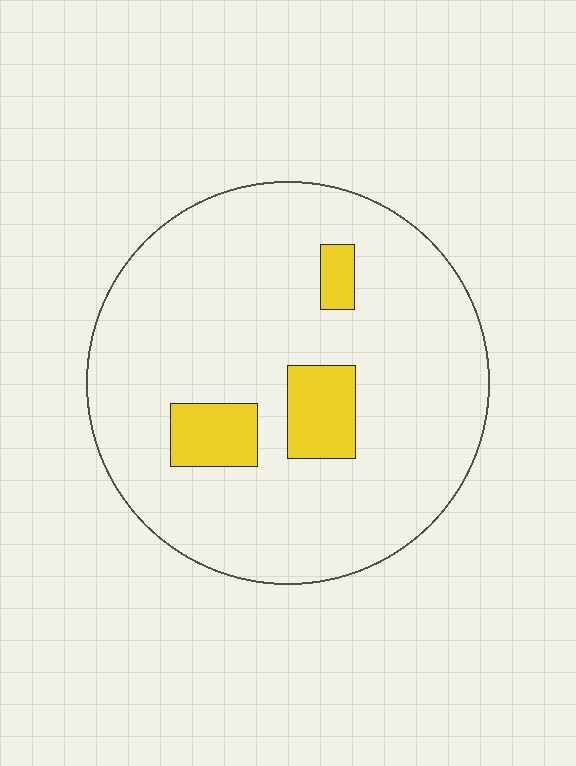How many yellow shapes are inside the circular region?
3.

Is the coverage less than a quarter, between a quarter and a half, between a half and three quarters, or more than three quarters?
Less than a quarter.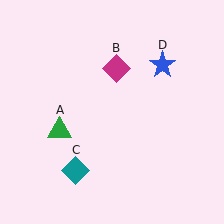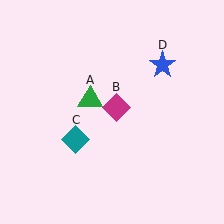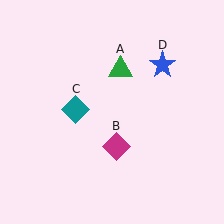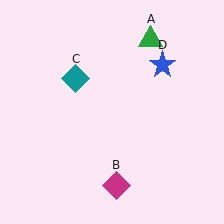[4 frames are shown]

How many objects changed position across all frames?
3 objects changed position: green triangle (object A), magenta diamond (object B), teal diamond (object C).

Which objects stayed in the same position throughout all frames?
Blue star (object D) remained stationary.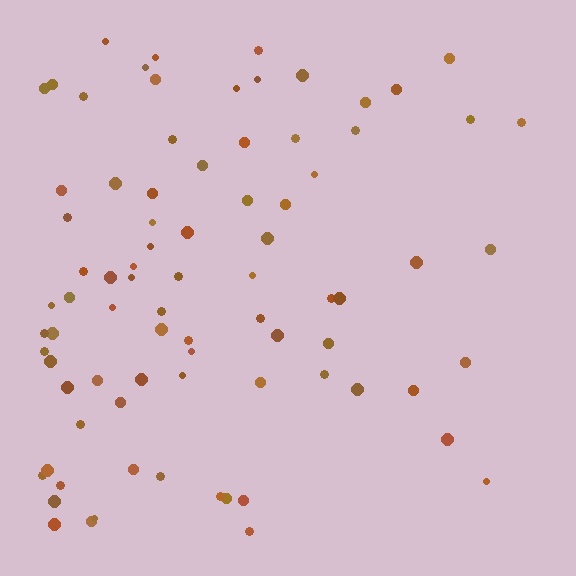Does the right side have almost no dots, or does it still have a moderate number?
Still a moderate number, just noticeably fewer than the left.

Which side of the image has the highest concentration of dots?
The left.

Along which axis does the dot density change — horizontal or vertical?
Horizontal.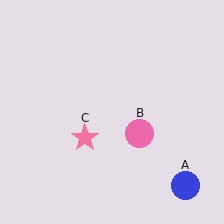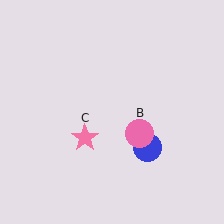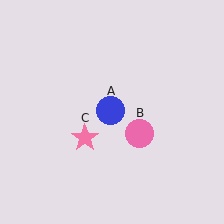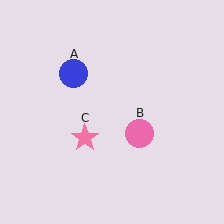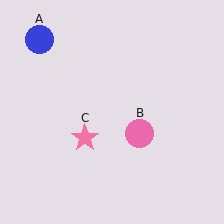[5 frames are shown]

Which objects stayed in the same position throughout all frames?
Pink circle (object B) and pink star (object C) remained stationary.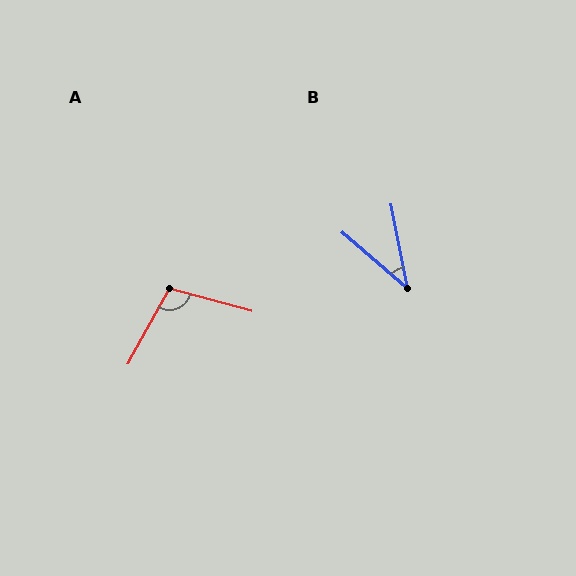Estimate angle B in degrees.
Approximately 38 degrees.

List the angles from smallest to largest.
B (38°), A (104°).